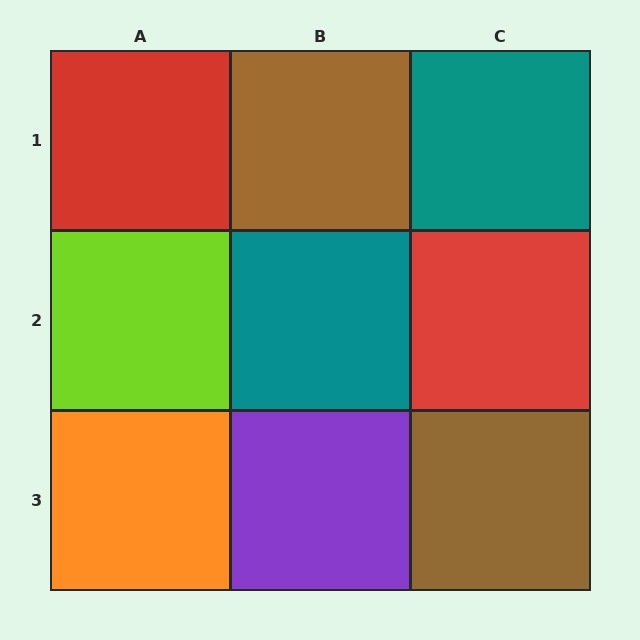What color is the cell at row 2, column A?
Lime.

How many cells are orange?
1 cell is orange.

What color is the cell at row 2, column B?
Teal.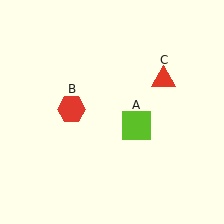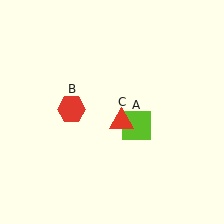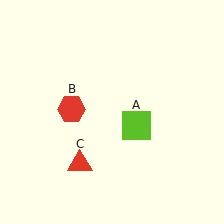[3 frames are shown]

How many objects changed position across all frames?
1 object changed position: red triangle (object C).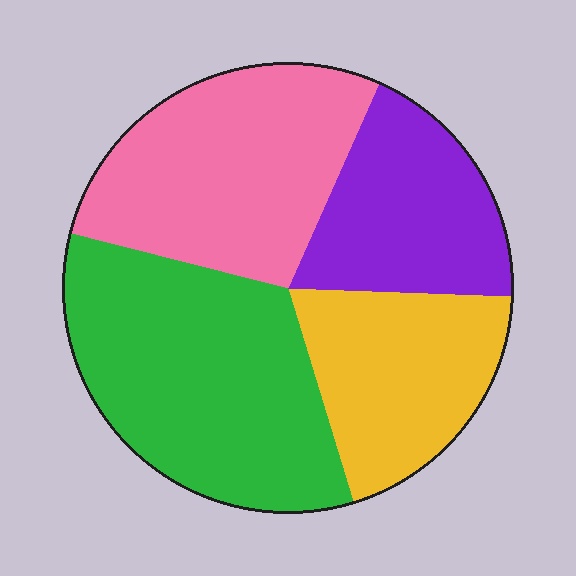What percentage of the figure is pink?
Pink covers around 30% of the figure.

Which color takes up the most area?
Green, at roughly 35%.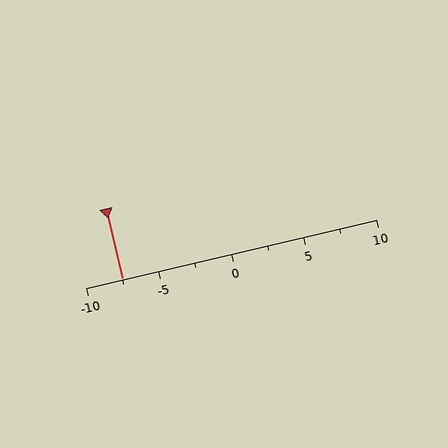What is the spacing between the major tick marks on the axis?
The major ticks are spaced 5 apart.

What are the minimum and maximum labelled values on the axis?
The axis runs from -10 to 10.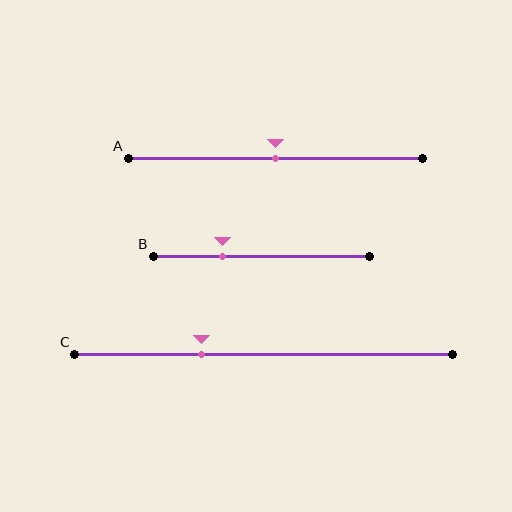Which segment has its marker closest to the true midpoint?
Segment A has its marker closest to the true midpoint.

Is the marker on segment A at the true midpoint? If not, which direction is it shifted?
Yes, the marker on segment A is at the true midpoint.